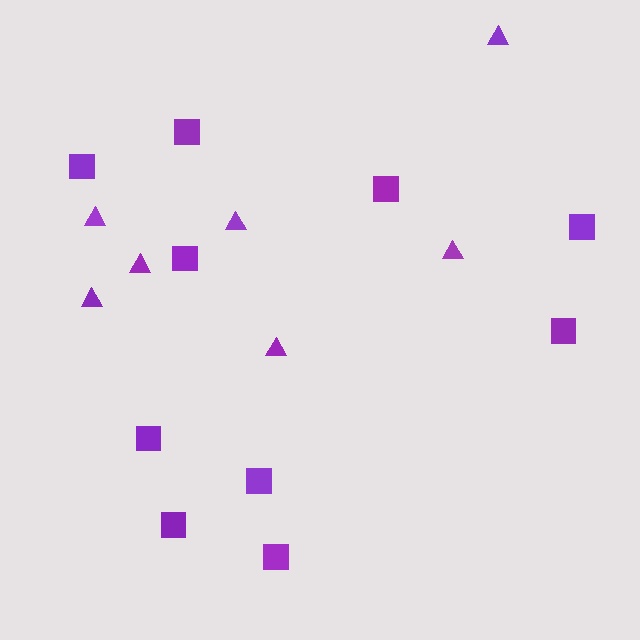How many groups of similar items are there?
There are 2 groups: one group of triangles (7) and one group of squares (10).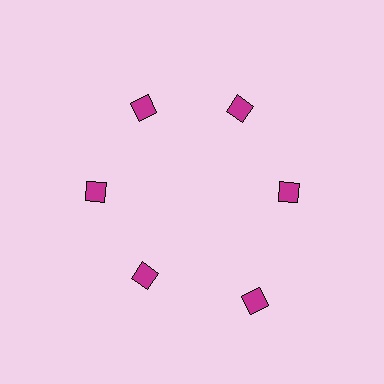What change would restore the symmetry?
The symmetry would be restored by moving it inward, back onto the ring so that all 6 diamonds sit at equal angles and equal distance from the center.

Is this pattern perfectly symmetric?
No. The 6 magenta diamonds are arranged in a ring, but one element near the 5 o'clock position is pushed outward from the center, breaking the 6-fold rotational symmetry.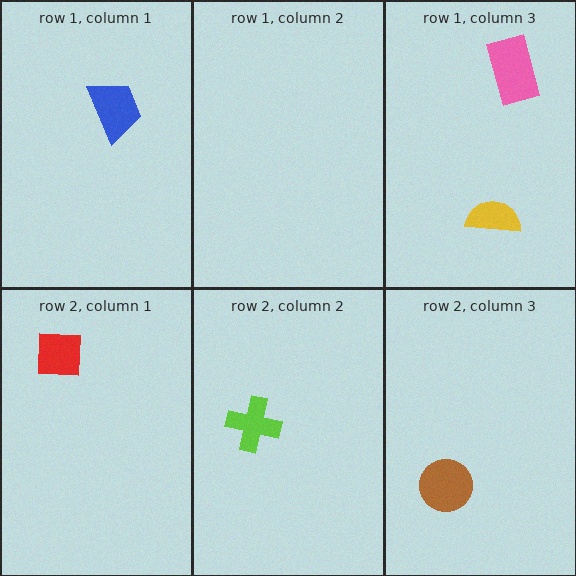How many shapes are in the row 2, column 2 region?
1.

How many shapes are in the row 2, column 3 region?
1.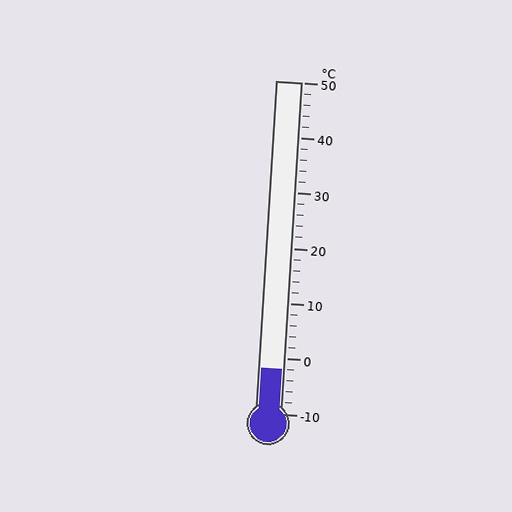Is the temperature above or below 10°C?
The temperature is below 10°C.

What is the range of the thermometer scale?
The thermometer scale ranges from -10°C to 50°C.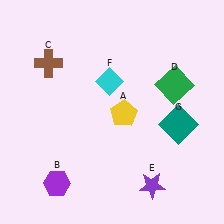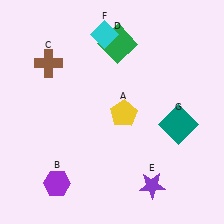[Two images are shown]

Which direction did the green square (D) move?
The green square (D) moved left.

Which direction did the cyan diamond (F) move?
The cyan diamond (F) moved up.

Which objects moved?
The objects that moved are: the green square (D), the cyan diamond (F).